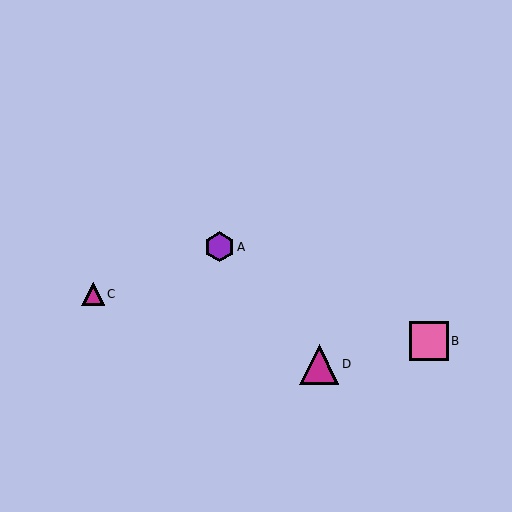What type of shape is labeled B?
Shape B is a pink square.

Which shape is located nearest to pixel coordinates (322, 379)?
The magenta triangle (labeled D) at (319, 364) is nearest to that location.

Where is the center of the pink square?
The center of the pink square is at (429, 341).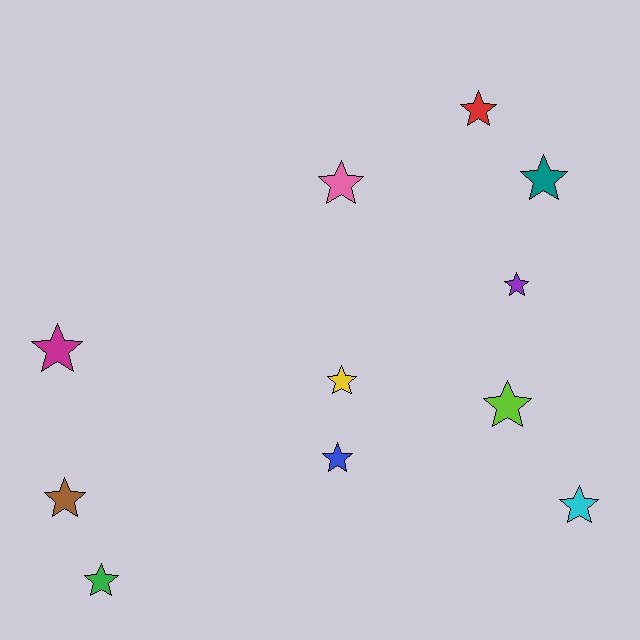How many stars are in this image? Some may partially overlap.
There are 11 stars.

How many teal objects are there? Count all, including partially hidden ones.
There is 1 teal object.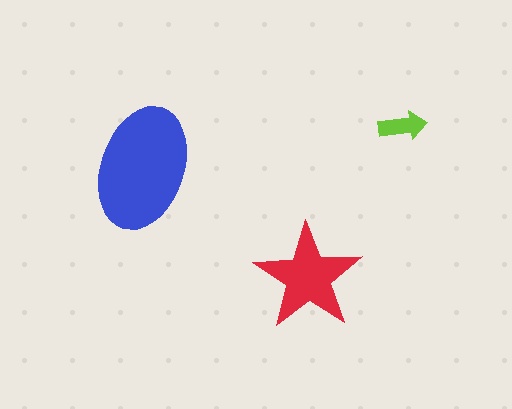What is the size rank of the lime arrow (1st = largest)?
3rd.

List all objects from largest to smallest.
The blue ellipse, the red star, the lime arrow.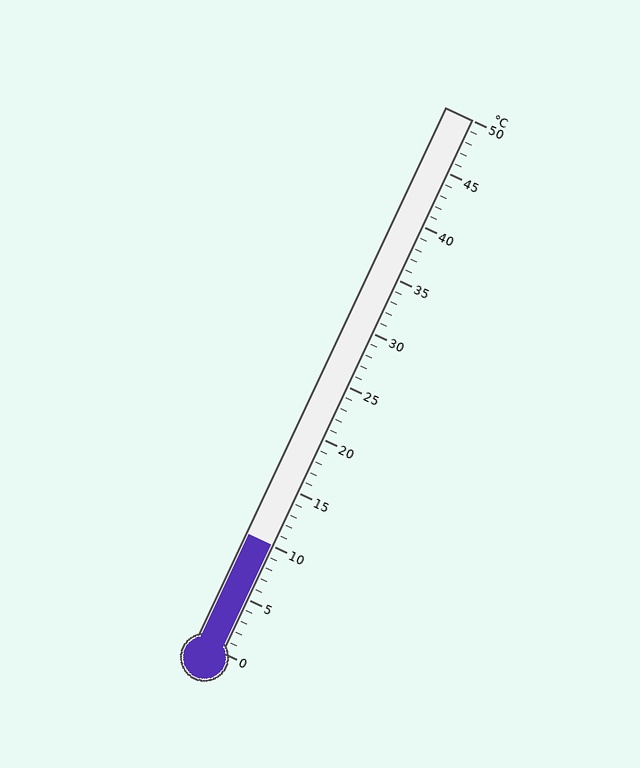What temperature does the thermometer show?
The thermometer shows approximately 10°C.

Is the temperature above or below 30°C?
The temperature is below 30°C.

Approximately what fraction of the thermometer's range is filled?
The thermometer is filled to approximately 20% of its range.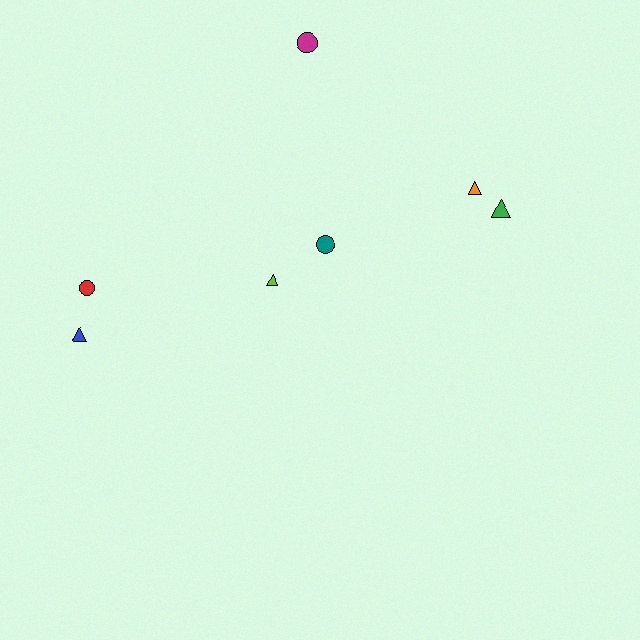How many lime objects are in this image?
There is 1 lime object.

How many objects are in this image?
There are 7 objects.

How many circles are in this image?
There are 3 circles.